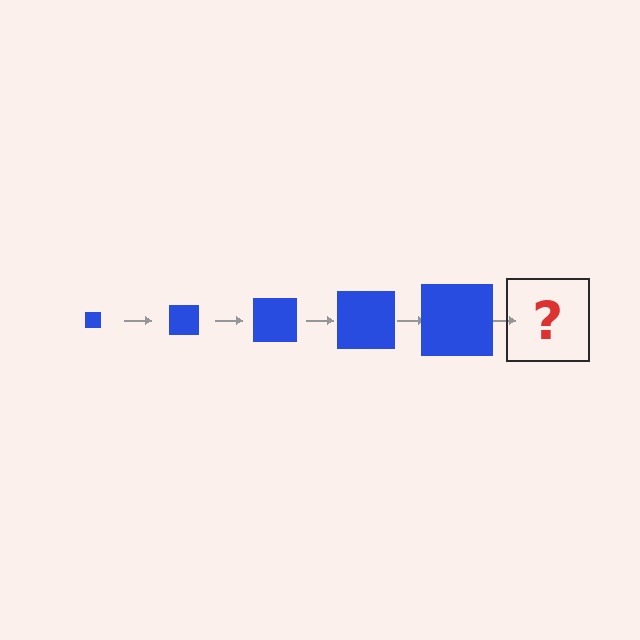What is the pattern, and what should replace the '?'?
The pattern is that the square gets progressively larger each step. The '?' should be a blue square, larger than the previous one.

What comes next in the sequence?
The next element should be a blue square, larger than the previous one.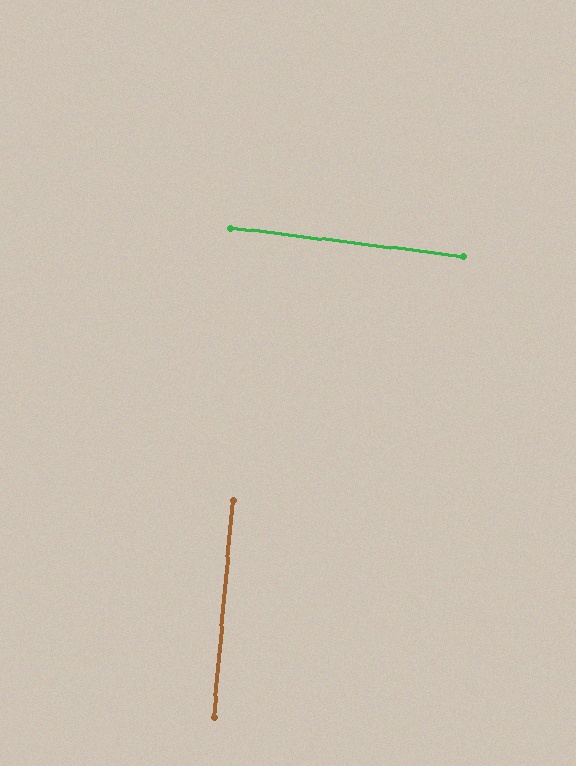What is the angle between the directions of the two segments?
Approximately 88 degrees.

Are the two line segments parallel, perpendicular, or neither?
Perpendicular — they meet at approximately 88°.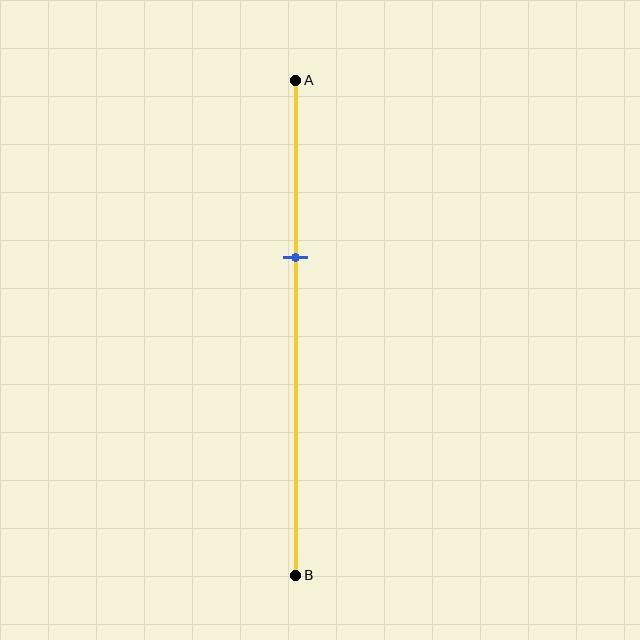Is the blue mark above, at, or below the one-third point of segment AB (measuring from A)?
The blue mark is approximately at the one-third point of segment AB.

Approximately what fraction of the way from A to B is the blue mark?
The blue mark is approximately 35% of the way from A to B.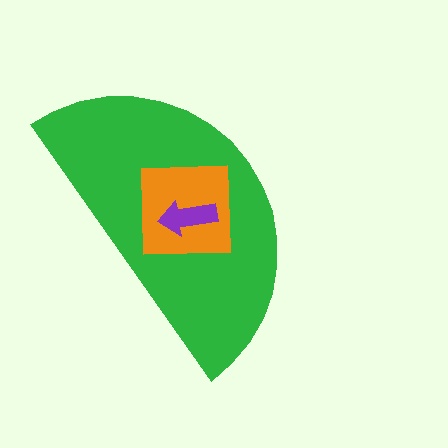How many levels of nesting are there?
3.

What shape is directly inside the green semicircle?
The orange square.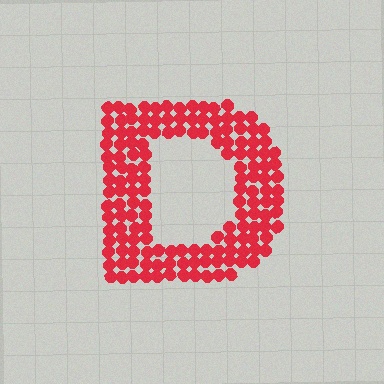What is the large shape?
The large shape is the letter D.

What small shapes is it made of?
It is made of small circles.